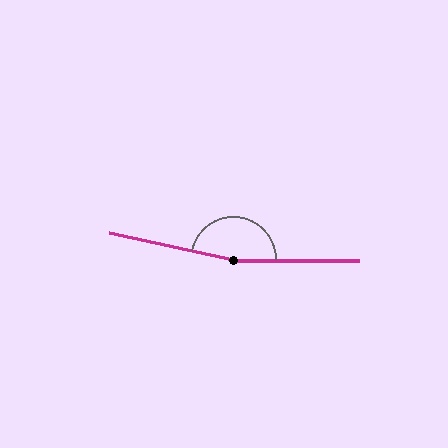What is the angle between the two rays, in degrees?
Approximately 168 degrees.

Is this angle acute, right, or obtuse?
It is obtuse.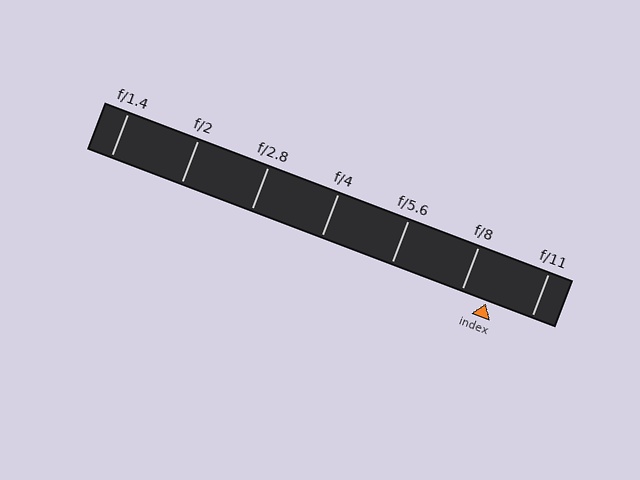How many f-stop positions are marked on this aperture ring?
There are 7 f-stop positions marked.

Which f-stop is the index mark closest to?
The index mark is closest to f/8.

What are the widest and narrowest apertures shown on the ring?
The widest aperture shown is f/1.4 and the narrowest is f/11.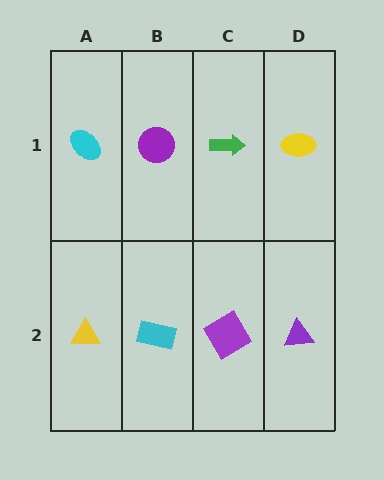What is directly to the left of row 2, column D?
A purple diamond.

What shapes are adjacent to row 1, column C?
A purple diamond (row 2, column C), a purple circle (row 1, column B), a yellow ellipse (row 1, column D).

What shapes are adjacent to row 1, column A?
A yellow triangle (row 2, column A), a purple circle (row 1, column B).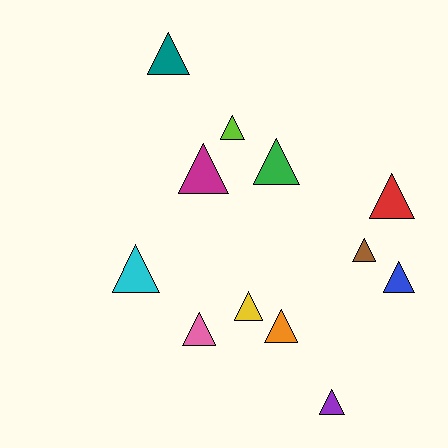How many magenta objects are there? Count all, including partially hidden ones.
There is 1 magenta object.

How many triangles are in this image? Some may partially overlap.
There are 12 triangles.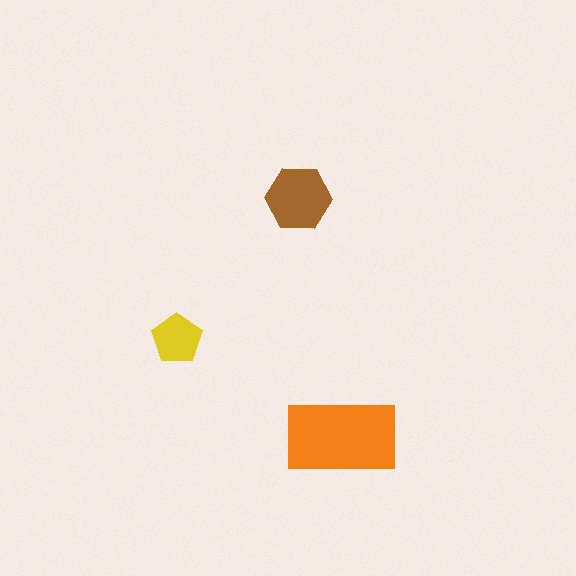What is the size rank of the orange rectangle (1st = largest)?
1st.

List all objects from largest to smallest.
The orange rectangle, the brown hexagon, the yellow pentagon.